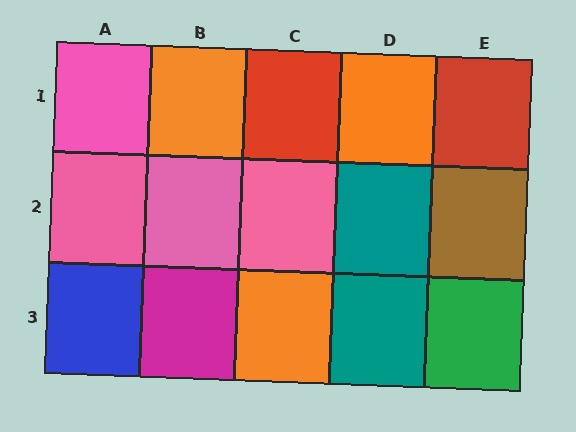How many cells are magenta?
1 cell is magenta.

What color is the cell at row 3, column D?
Teal.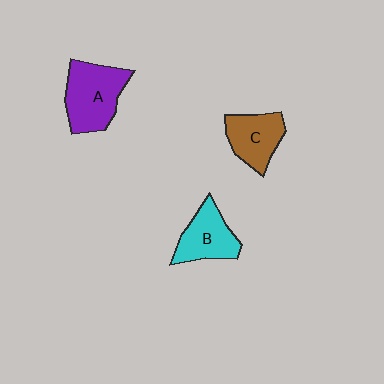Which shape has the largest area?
Shape A (purple).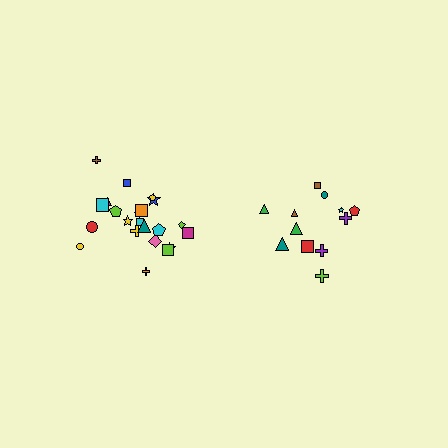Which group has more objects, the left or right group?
The left group.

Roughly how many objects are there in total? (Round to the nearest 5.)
Roughly 35 objects in total.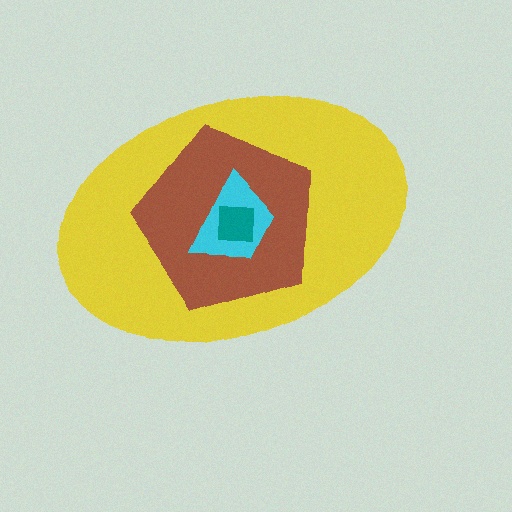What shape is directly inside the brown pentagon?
The cyan trapezoid.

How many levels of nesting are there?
4.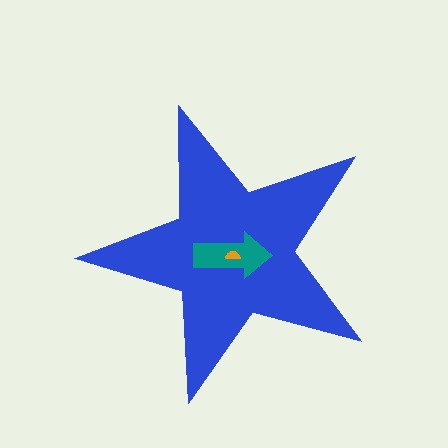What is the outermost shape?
The blue star.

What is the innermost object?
The orange semicircle.